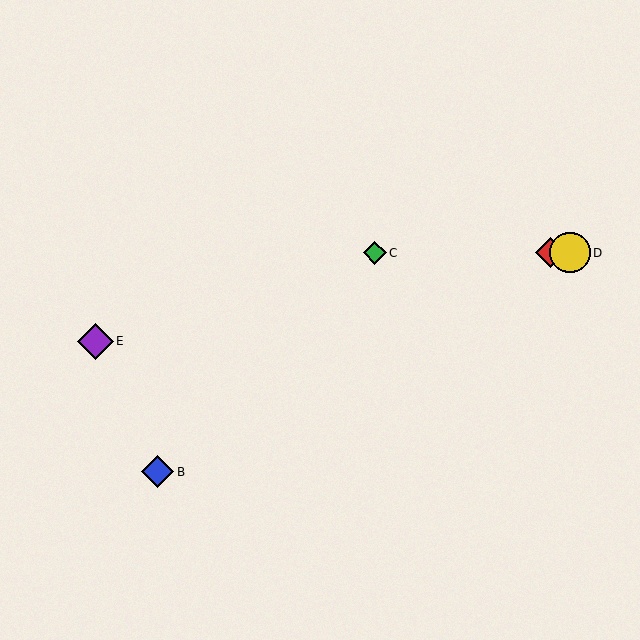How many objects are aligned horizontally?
3 objects (A, C, D) are aligned horizontally.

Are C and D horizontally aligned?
Yes, both are at y≈253.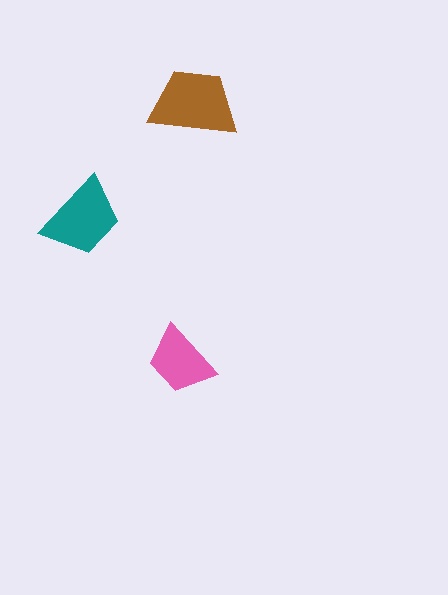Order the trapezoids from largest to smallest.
the brown one, the teal one, the pink one.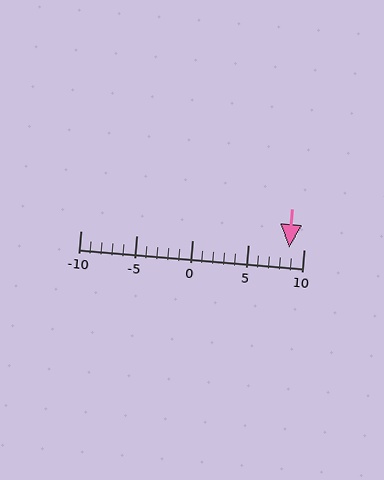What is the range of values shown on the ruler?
The ruler shows values from -10 to 10.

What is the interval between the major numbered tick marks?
The major tick marks are spaced 5 units apart.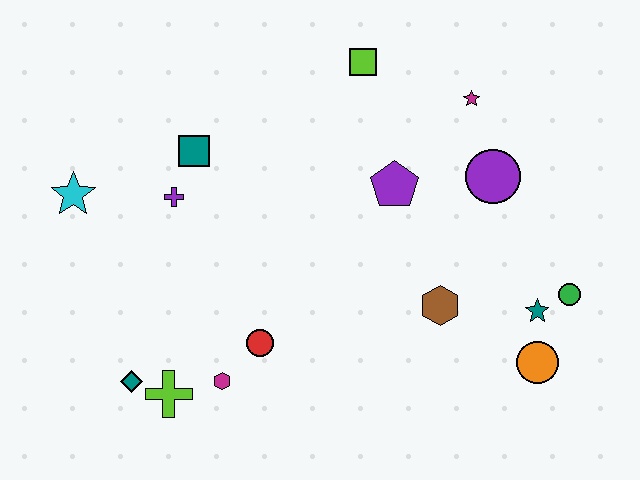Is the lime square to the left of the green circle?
Yes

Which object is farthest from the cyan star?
The green circle is farthest from the cyan star.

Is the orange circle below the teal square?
Yes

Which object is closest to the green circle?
The teal star is closest to the green circle.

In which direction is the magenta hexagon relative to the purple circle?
The magenta hexagon is to the left of the purple circle.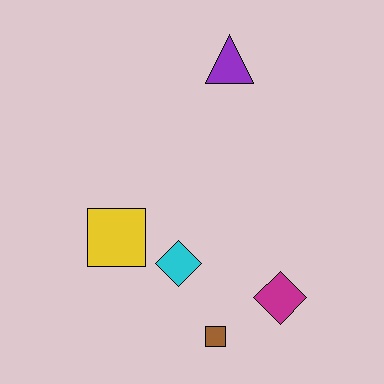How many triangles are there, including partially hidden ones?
There is 1 triangle.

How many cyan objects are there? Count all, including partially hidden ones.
There is 1 cyan object.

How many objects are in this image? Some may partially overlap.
There are 5 objects.